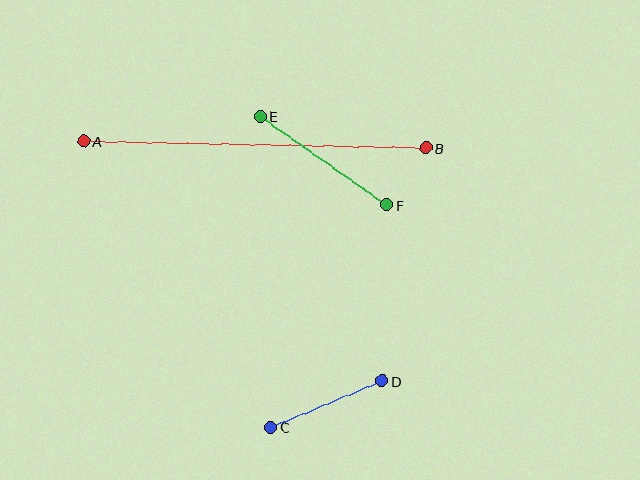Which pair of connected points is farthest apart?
Points A and B are farthest apart.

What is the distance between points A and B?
The distance is approximately 342 pixels.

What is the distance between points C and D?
The distance is approximately 120 pixels.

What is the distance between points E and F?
The distance is approximately 154 pixels.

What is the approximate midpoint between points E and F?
The midpoint is at approximately (323, 160) pixels.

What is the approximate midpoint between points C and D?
The midpoint is at approximately (326, 404) pixels.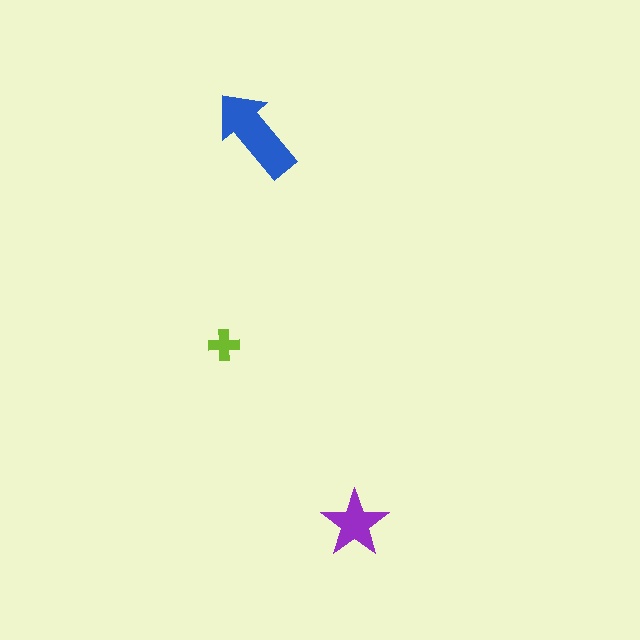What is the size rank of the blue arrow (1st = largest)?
1st.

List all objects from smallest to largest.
The lime cross, the purple star, the blue arrow.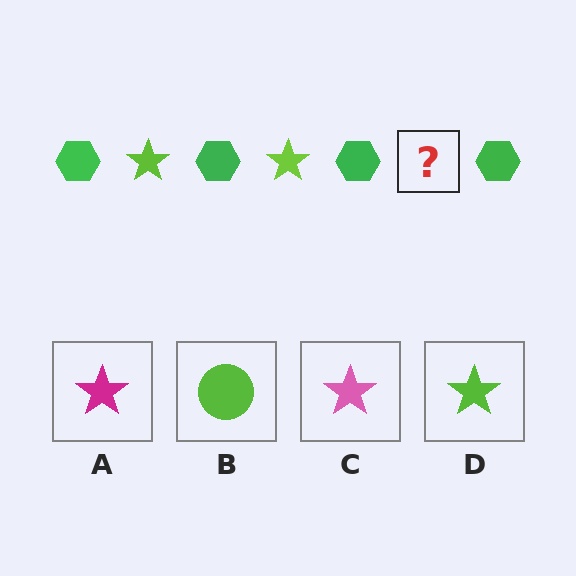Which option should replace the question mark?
Option D.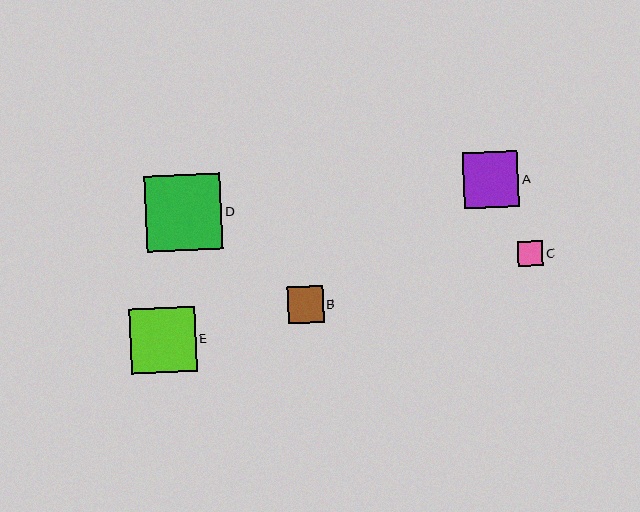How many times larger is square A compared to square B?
Square A is approximately 1.5 times the size of square B.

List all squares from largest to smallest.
From largest to smallest: D, E, A, B, C.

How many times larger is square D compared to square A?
Square D is approximately 1.4 times the size of square A.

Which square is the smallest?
Square C is the smallest with a size of approximately 26 pixels.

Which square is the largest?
Square D is the largest with a size of approximately 76 pixels.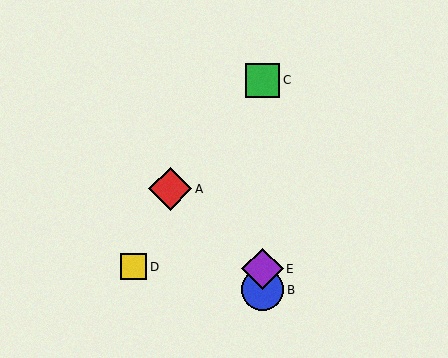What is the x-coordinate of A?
Object A is at x≈170.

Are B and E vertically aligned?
Yes, both are at x≈263.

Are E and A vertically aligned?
No, E is at x≈263 and A is at x≈170.